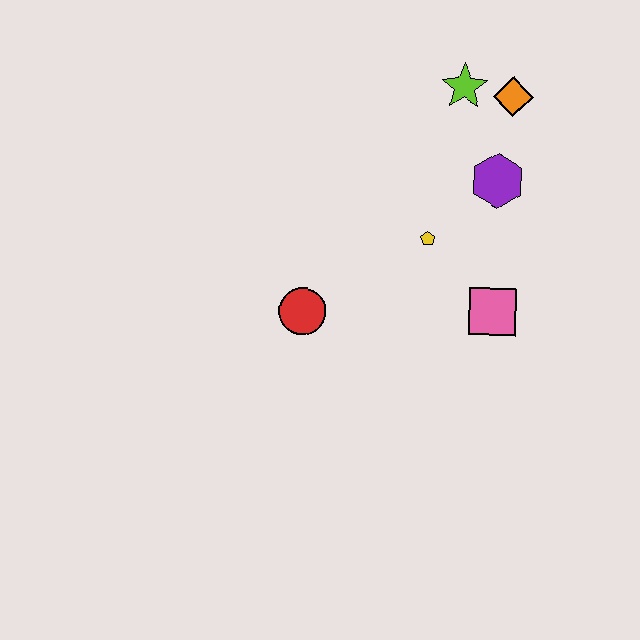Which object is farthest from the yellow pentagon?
The orange diamond is farthest from the yellow pentagon.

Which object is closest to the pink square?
The yellow pentagon is closest to the pink square.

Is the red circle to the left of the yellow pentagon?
Yes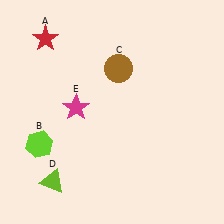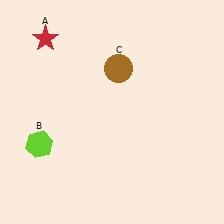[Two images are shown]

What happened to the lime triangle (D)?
The lime triangle (D) was removed in Image 2. It was in the bottom-left area of Image 1.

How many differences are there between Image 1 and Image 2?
There are 2 differences between the two images.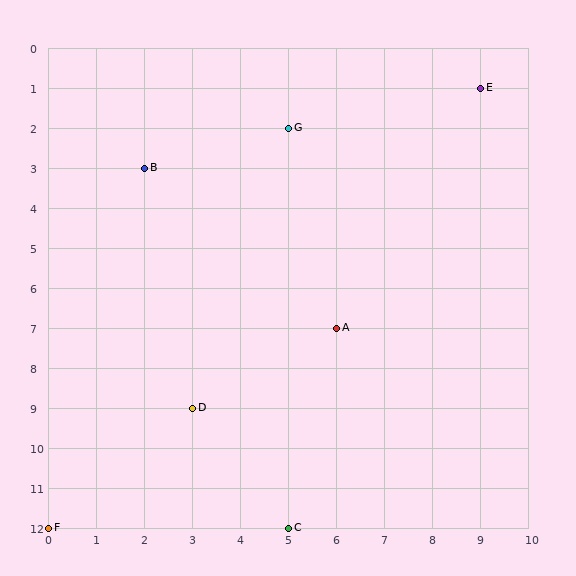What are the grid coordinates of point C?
Point C is at grid coordinates (5, 12).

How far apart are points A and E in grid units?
Points A and E are 3 columns and 6 rows apart (about 6.7 grid units diagonally).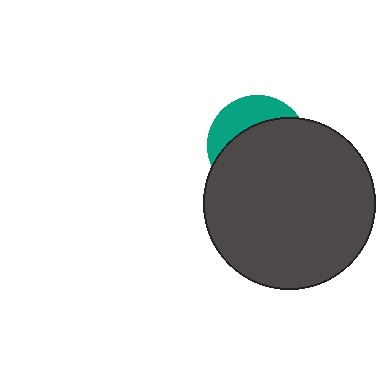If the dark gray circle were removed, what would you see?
You would see the complete teal circle.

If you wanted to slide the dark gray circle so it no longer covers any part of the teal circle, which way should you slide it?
Slide it down — that is the most direct way to separate the two shapes.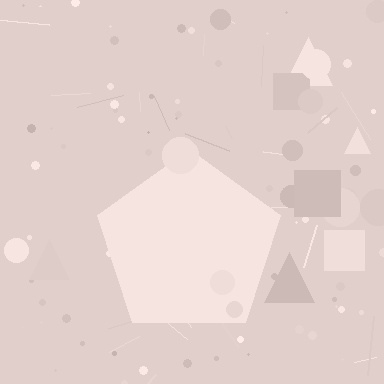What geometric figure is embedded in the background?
A pentagon is embedded in the background.